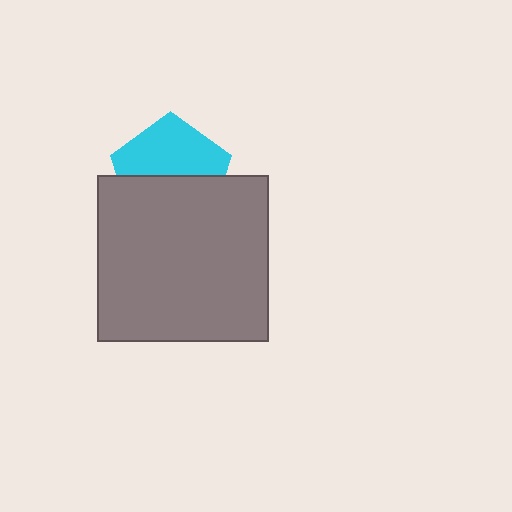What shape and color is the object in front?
The object in front is a gray rectangle.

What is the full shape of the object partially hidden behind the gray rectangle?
The partially hidden object is a cyan pentagon.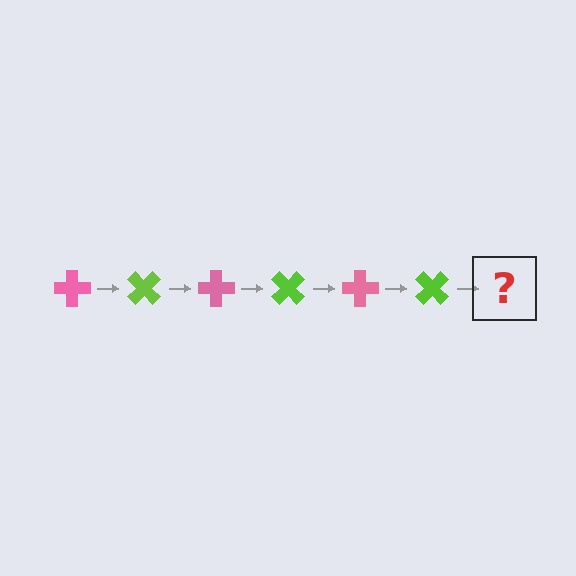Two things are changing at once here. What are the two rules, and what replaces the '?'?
The two rules are that it rotates 45 degrees each step and the color cycles through pink and lime. The '?' should be a pink cross, rotated 270 degrees from the start.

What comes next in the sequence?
The next element should be a pink cross, rotated 270 degrees from the start.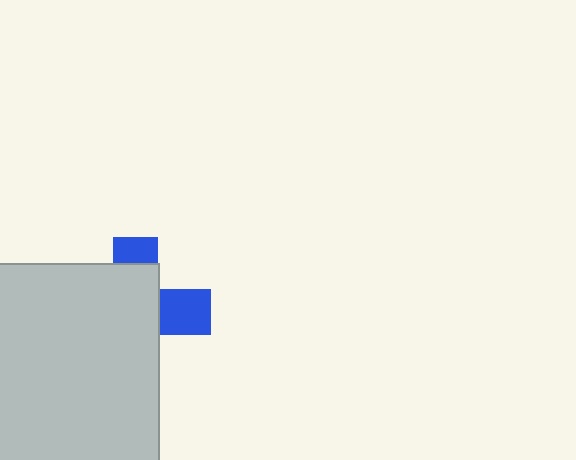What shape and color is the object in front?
The object in front is a light gray square.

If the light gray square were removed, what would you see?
You would see the complete blue cross.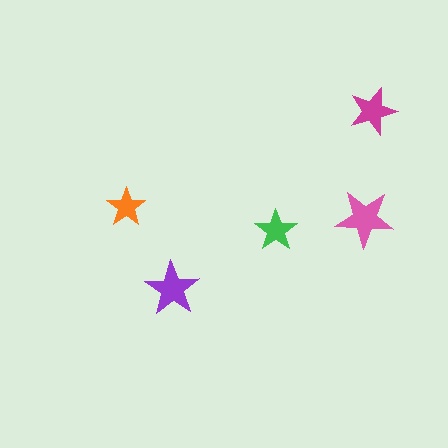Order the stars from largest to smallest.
the pink one, the purple one, the magenta one, the green one, the orange one.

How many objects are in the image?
There are 5 objects in the image.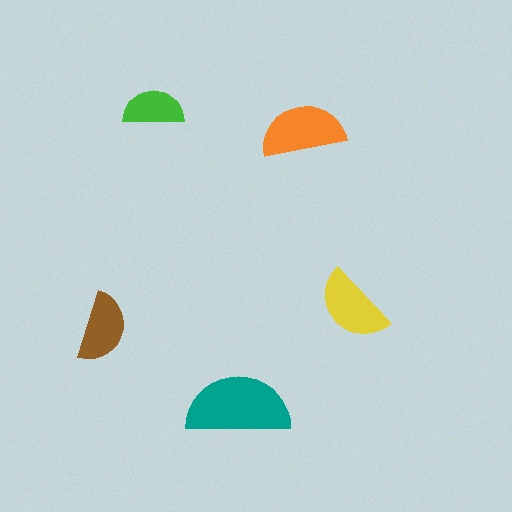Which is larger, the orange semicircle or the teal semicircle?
The teal one.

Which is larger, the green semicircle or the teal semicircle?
The teal one.